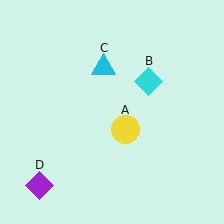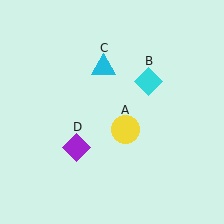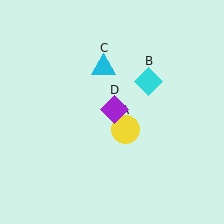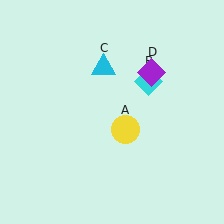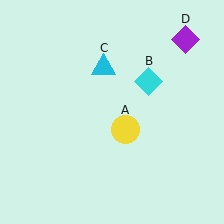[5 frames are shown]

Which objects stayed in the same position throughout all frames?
Yellow circle (object A) and cyan diamond (object B) and cyan triangle (object C) remained stationary.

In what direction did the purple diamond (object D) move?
The purple diamond (object D) moved up and to the right.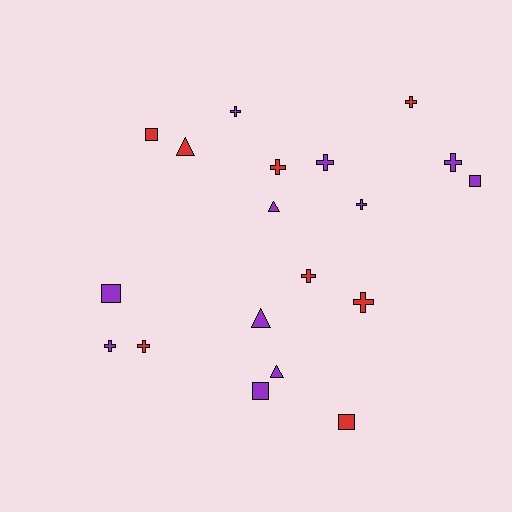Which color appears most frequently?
Purple, with 11 objects.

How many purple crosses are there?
There are 5 purple crosses.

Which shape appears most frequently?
Cross, with 10 objects.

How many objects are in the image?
There are 19 objects.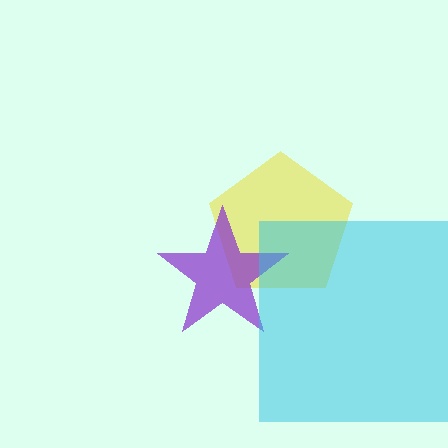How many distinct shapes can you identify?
There are 3 distinct shapes: a yellow pentagon, a purple star, a cyan square.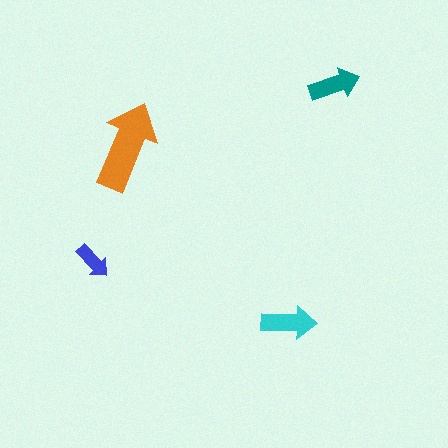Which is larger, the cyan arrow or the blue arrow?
The cyan one.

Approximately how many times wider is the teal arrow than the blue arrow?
About 1.5 times wider.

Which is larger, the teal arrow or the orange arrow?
The orange one.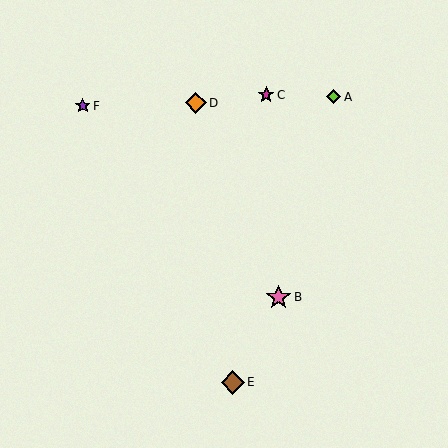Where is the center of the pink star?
The center of the pink star is at (278, 297).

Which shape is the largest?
The pink star (labeled B) is the largest.